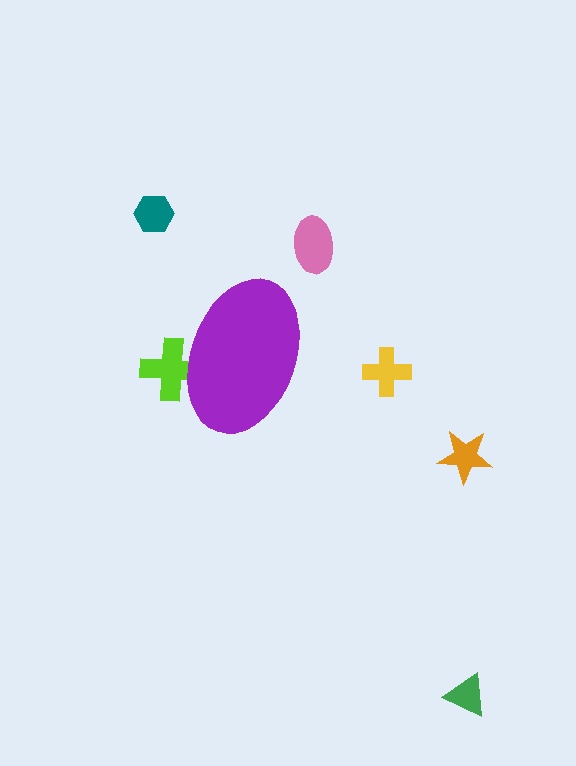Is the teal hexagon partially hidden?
No, the teal hexagon is fully visible.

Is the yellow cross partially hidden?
No, the yellow cross is fully visible.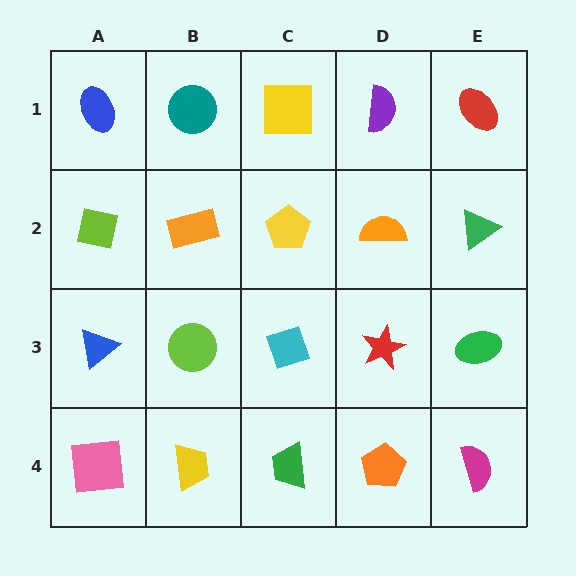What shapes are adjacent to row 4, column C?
A cyan diamond (row 3, column C), a yellow trapezoid (row 4, column B), an orange pentagon (row 4, column D).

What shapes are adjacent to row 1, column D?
An orange semicircle (row 2, column D), a yellow square (row 1, column C), a red ellipse (row 1, column E).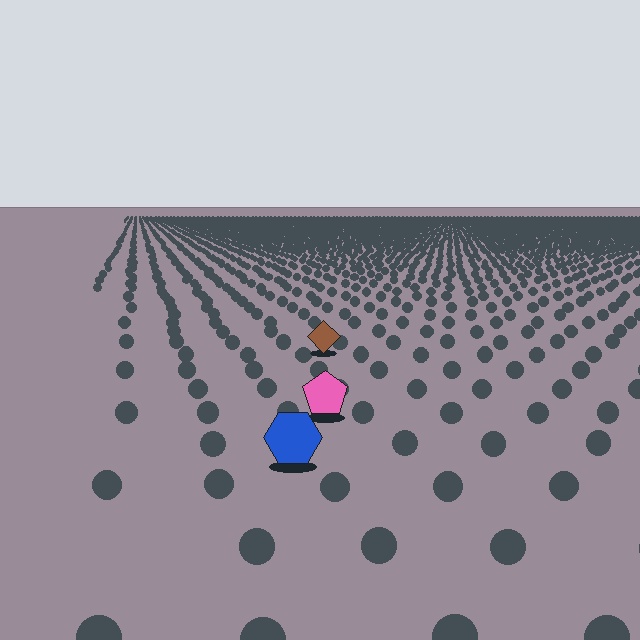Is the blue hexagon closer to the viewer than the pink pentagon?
Yes. The blue hexagon is closer — you can tell from the texture gradient: the ground texture is coarser near it.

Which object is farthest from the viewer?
The brown diamond is farthest from the viewer. It appears smaller and the ground texture around it is denser.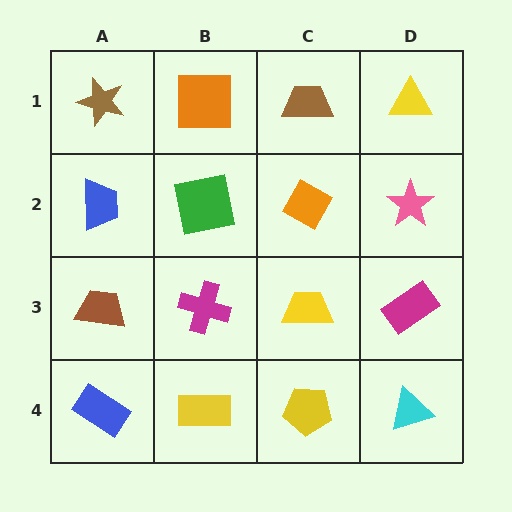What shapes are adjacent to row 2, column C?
A brown trapezoid (row 1, column C), a yellow trapezoid (row 3, column C), a green square (row 2, column B), a pink star (row 2, column D).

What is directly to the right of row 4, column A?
A yellow rectangle.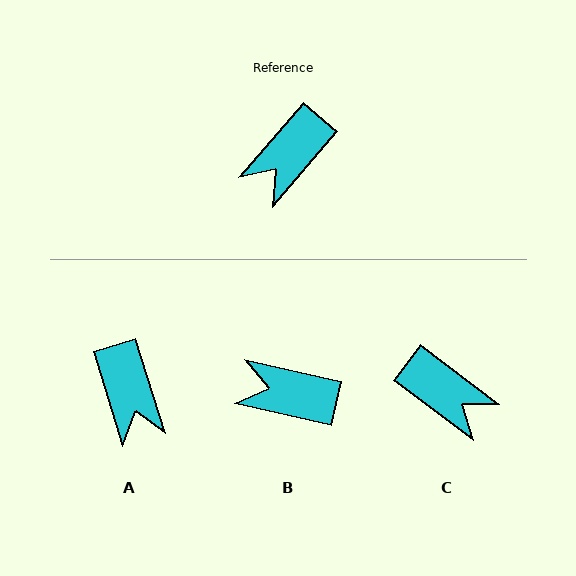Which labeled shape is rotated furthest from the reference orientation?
C, about 94 degrees away.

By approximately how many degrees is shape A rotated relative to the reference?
Approximately 58 degrees counter-clockwise.